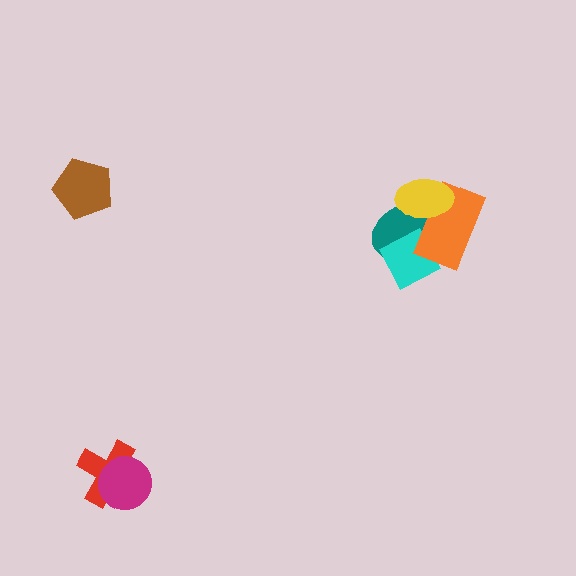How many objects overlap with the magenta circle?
1 object overlaps with the magenta circle.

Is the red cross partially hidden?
Yes, it is partially covered by another shape.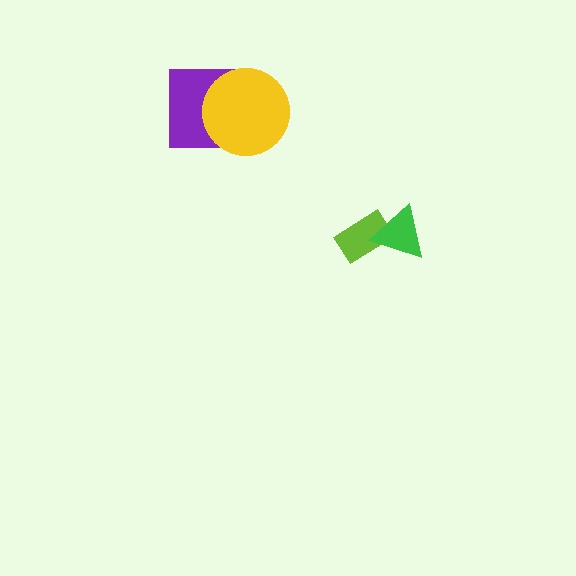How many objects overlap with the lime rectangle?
1 object overlaps with the lime rectangle.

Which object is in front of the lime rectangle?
The green triangle is in front of the lime rectangle.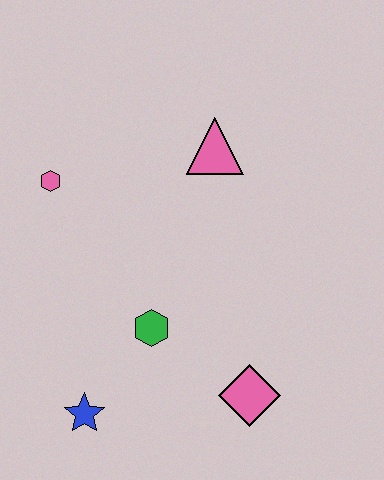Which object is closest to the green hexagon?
The blue star is closest to the green hexagon.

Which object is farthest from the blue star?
The pink triangle is farthest from the blue star.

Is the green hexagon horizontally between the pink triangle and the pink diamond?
No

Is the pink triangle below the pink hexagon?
No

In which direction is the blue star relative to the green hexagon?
The blue star is below the green hexagon.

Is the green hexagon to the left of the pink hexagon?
No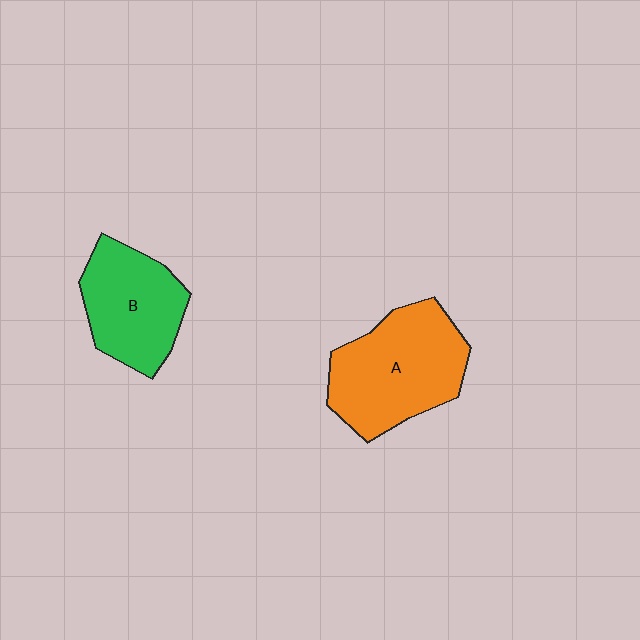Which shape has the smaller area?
Shape B (green).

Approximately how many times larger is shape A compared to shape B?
Approximately 1.3 times.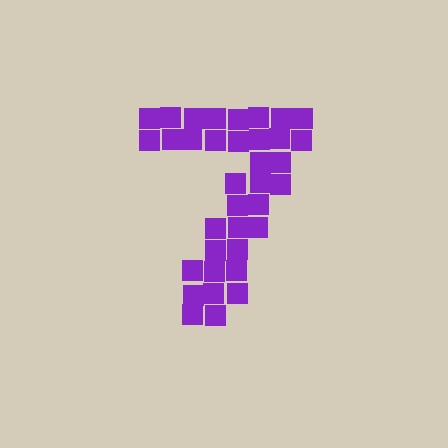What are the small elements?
The small elements are squares.